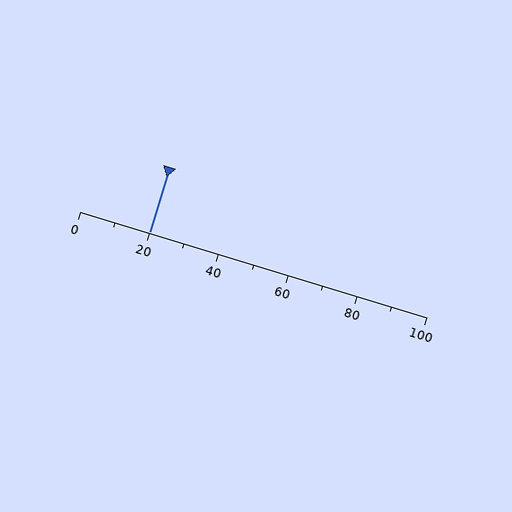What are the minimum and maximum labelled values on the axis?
The axis runs from 0 to 100.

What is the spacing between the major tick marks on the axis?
The major ticks are spaced 20 apart.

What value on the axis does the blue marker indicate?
The marker indicates approximately 20.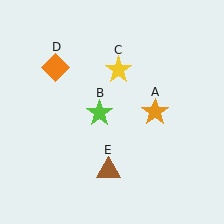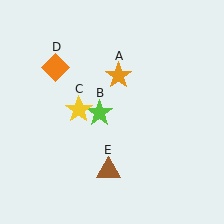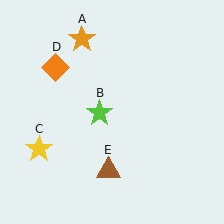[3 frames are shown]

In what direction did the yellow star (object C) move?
The yellow star (object C) moved down and to the left.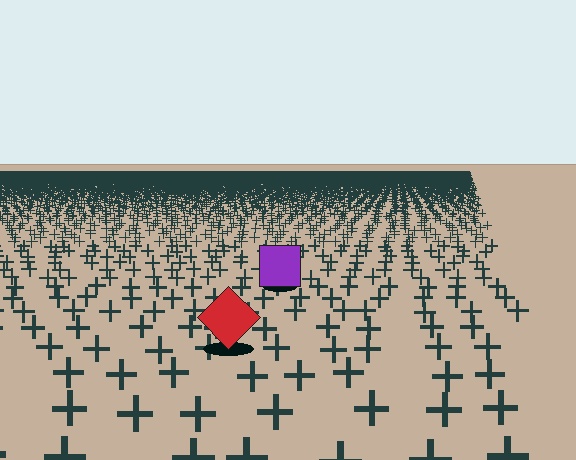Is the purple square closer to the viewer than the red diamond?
No. The red diamond is closer — you can tell from the texture gradient: the ground texture is coarser near it.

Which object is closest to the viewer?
The red diamond is closest. The texture marks near it are larger and more spread out.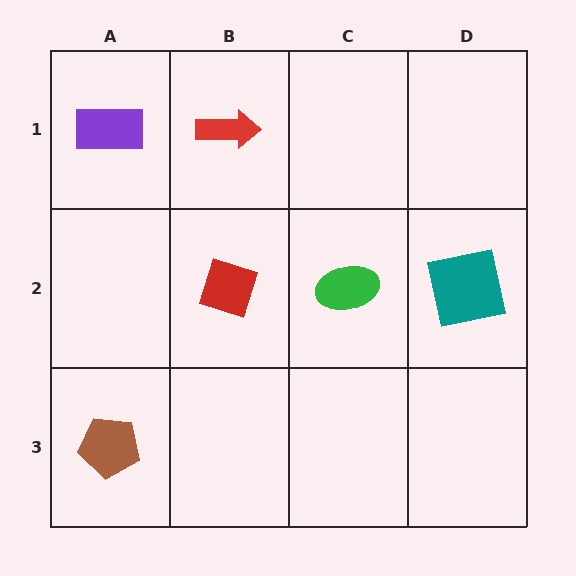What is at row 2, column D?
A teal square.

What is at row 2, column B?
A red diamond.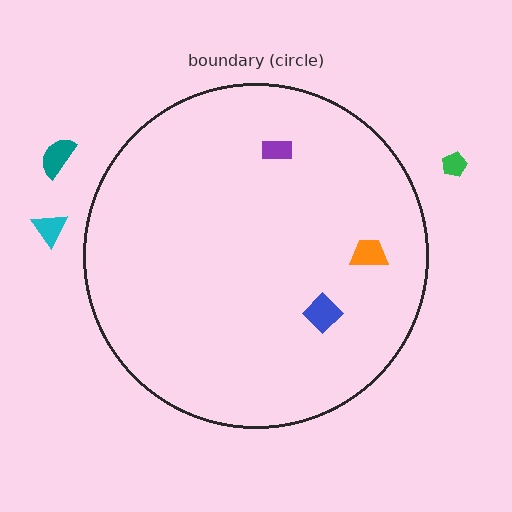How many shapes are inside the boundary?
3 inside, 3 outside.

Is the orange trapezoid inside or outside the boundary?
Inside.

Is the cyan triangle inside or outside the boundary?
Outside.